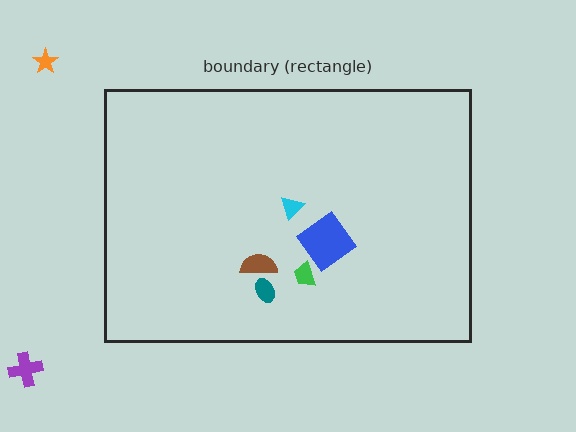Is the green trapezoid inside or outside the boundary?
Inside.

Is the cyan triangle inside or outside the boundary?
Inside.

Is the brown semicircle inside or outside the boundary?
Inside.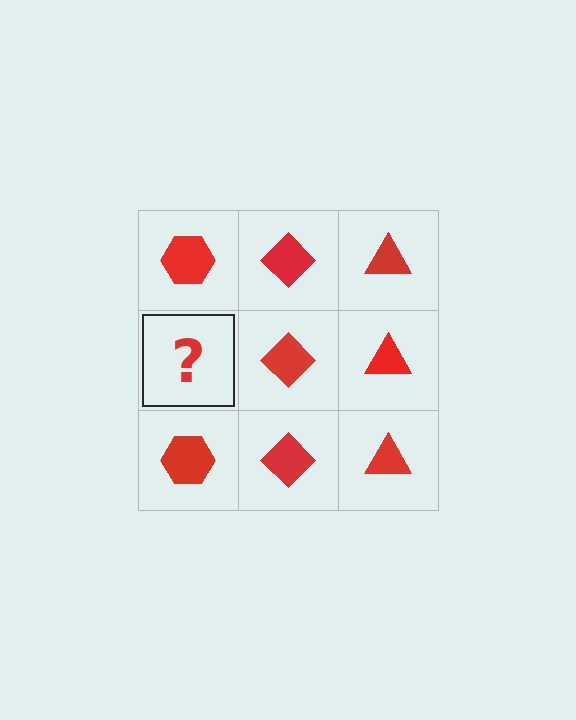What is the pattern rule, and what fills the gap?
The rule is that each column has a consistent shape. The gap should be filled with a red hexagon.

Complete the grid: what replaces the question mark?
The question mark should be replaced with a red hexagon.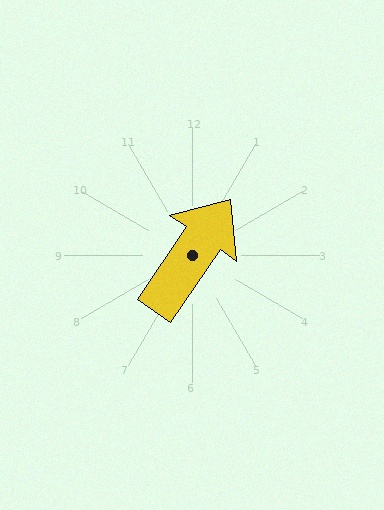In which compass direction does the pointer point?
Northeast.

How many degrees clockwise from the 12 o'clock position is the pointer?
Approximately 34 degrees.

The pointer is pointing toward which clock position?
Roughly 1 o'clock.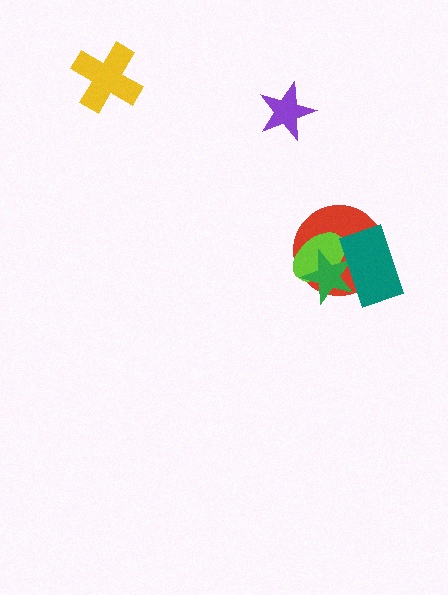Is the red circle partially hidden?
Yes, it is partially covered by another shape.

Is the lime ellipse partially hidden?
Yes, it is partially covered by another shape.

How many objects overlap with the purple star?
0 objects overlap with the purple star.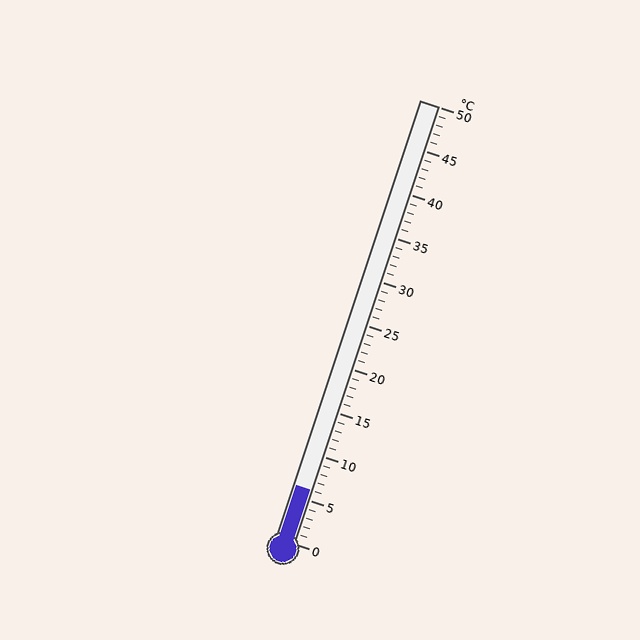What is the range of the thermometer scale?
The thermometer scale ranges from 0°C to 50°C.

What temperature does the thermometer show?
The thermometer shows approximately 6°C.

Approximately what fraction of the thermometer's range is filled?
The thermometer is filled to approximately 10% of its range.